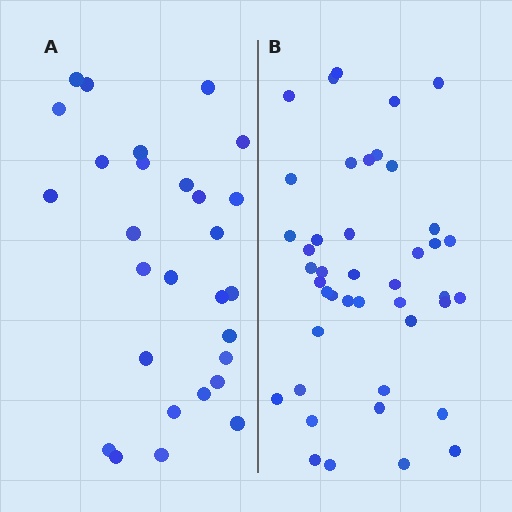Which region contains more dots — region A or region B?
Region B (the right region) has more dots.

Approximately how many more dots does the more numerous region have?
Region B has approximately 15 more dots than region A.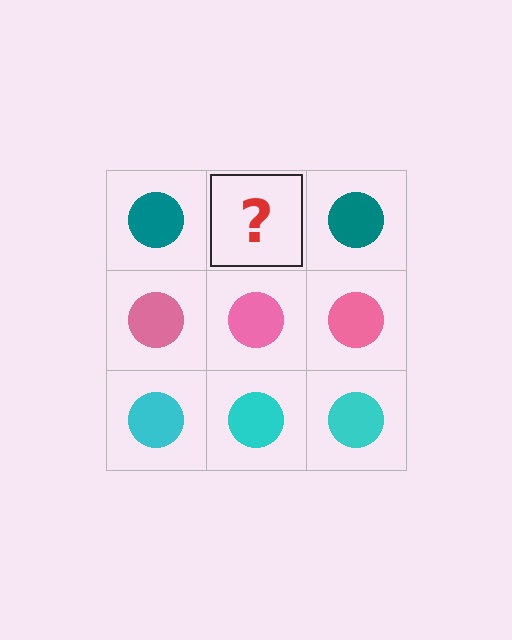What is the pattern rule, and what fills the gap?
The rule is that each row has a consistent color. The gap should be filled with a teal circle.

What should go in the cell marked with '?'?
The missing cell should contain a teal circle.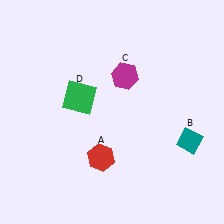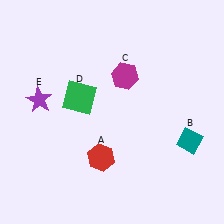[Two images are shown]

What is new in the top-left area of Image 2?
A purple star (E) was added in the top-left area of Image 2.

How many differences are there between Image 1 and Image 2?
There is 1 difference between the two images.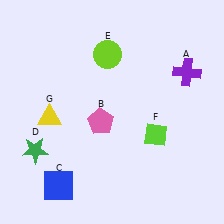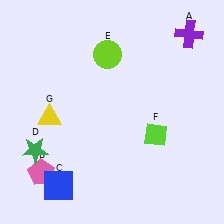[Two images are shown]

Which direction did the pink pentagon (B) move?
The pink pentagon (B) moved left.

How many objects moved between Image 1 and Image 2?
2 objects moved between the two images.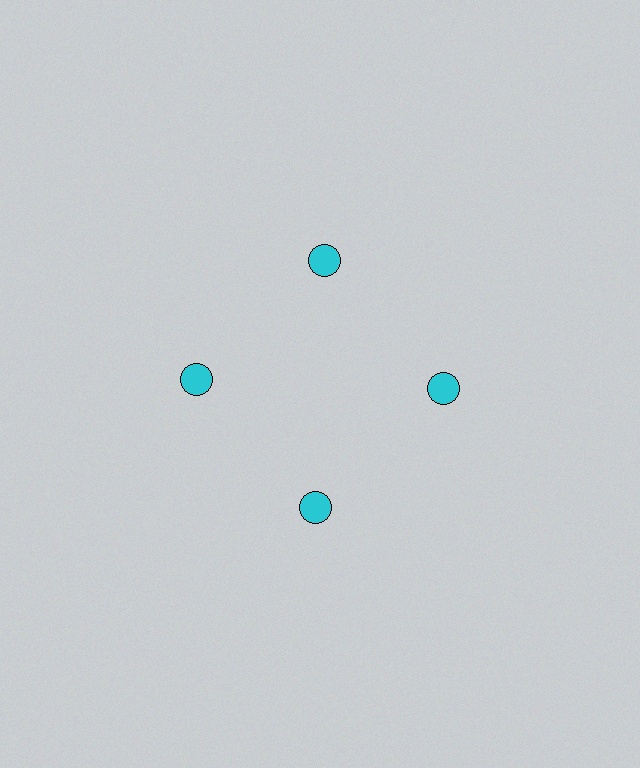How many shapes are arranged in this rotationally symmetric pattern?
There are 4 shapes, arranged in 4 groups of 1.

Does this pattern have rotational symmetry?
Yes, this pattern has 4-fold rotational symmetry. It looks the same after rotating 90 degrees around the center.